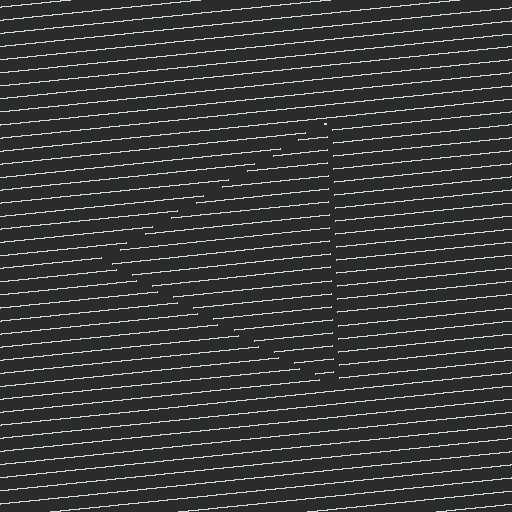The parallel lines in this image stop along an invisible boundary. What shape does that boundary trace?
An illusory triangle. The interior of the shape contains the same grating, shifted by half a period — the contour is defined by the phase discontinuity where line-ends from the inner and outer gratings abut.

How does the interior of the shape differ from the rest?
The interior of the shape contains the same grating, shifted by half a period — the contour is defined by the phase discontinuity where line-ends from the inner and outer gratings abut.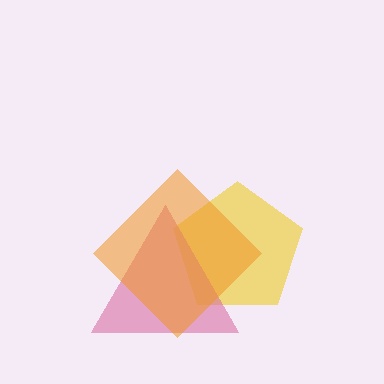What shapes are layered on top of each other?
The layered shapes are: a yellow pentagon, a pink triangle, an orange diamond.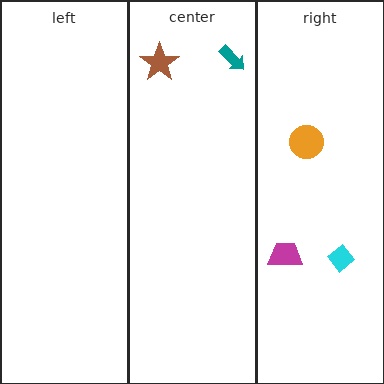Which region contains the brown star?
The center region.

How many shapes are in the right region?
3.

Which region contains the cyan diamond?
The right region.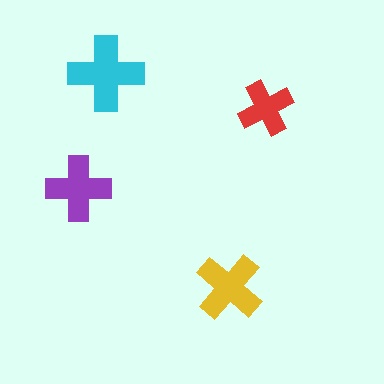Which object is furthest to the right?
The red cross is rightmost.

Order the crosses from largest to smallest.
the cyan one, the yellow one, the purple one, the red one.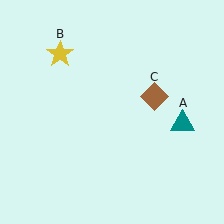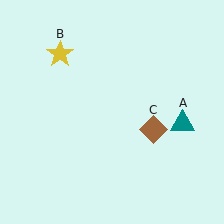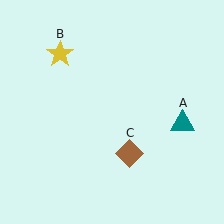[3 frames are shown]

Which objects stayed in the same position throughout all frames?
Teal triangle (object A) and yellow star (object B) remained stationary.